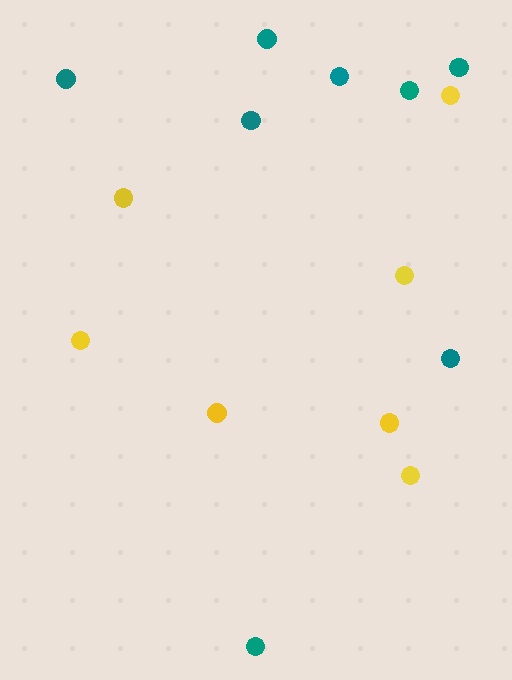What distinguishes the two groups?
There are 2 groups: one group of yellow circles (7) and one group of teal circles (8).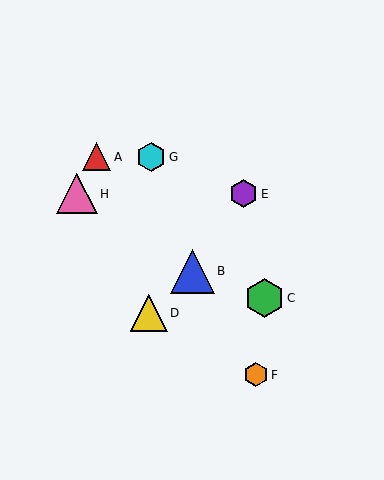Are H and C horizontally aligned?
No, H is at y≈194 and C is at y≈298.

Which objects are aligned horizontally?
Objects E, H are aligned horizontally.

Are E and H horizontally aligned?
Yes, both are at y≈194.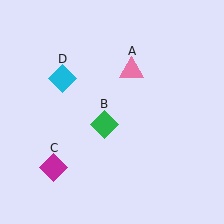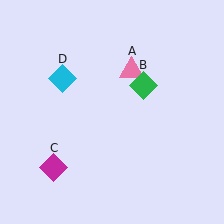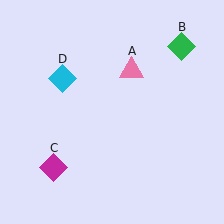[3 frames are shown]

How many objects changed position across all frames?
1 object changed position: green diamond (object B).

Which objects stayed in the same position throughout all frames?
Pink triangle (object A) and magenta diamond (object C) and cyan diamond (object D) remained stationary.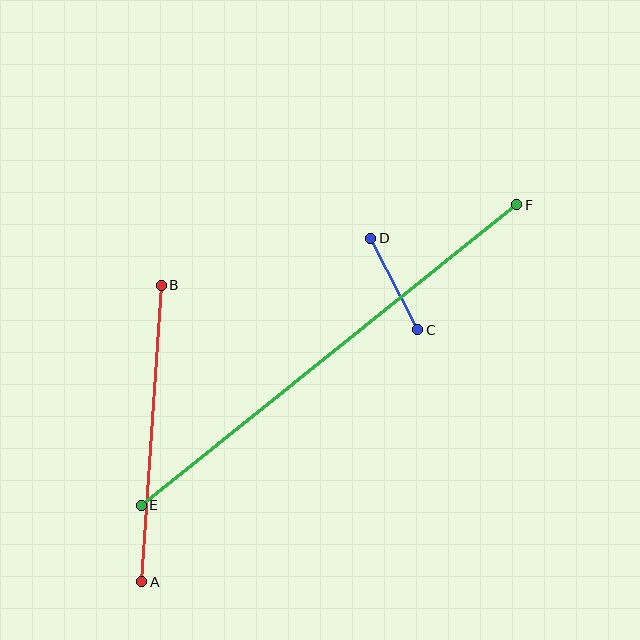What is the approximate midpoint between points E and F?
The midpoint is at approximately (329, 355) pixels.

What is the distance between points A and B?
The distance is approximately 297 pixels.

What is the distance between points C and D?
The distance is approximately 103 pixels.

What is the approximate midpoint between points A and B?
The midpoint is at approximately (151, 434) pixels.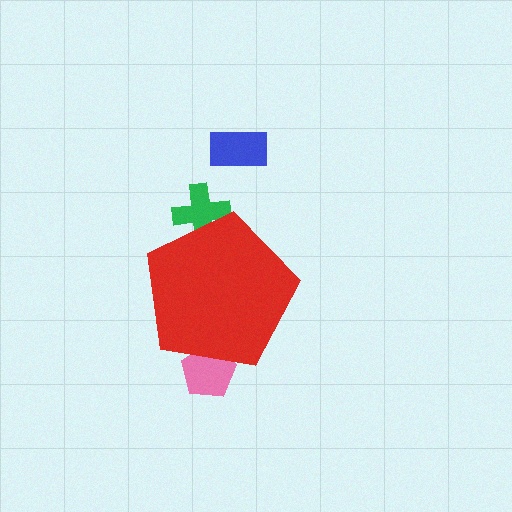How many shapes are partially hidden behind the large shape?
2 shapes are partially hidden.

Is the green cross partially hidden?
Yes, the green cross is partially hidden behind the red pentagon.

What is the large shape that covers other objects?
A red pentagon.